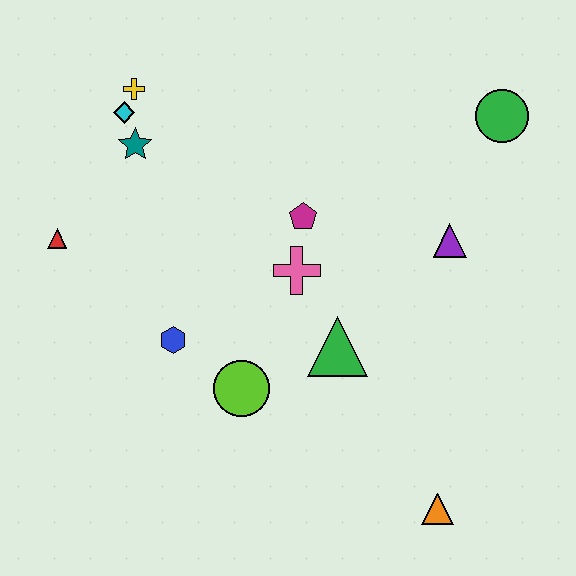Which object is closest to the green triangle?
The pink cross is closest to the green triangle.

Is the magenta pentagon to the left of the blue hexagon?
No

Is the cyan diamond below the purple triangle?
No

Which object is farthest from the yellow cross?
The orange triangle is farthest from the yellow cross.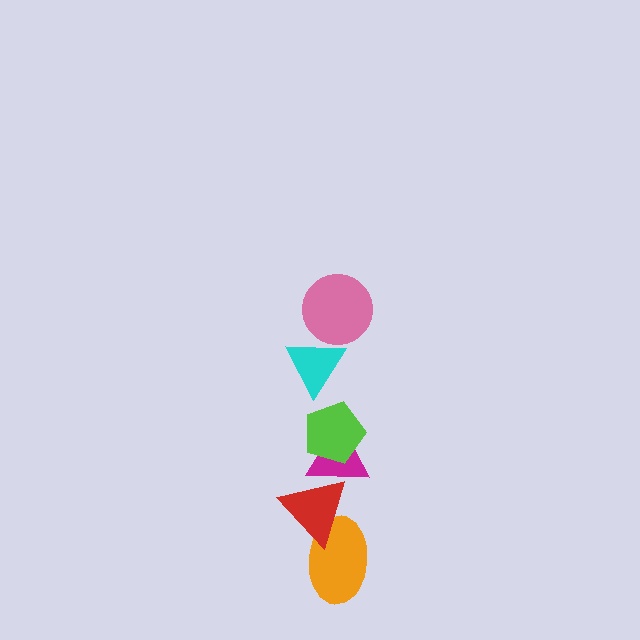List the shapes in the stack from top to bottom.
From top to bottom: the pink circle, the cyan triangle, the lime pentagon, the magenta triangle, the red triangle, the orange ellipse.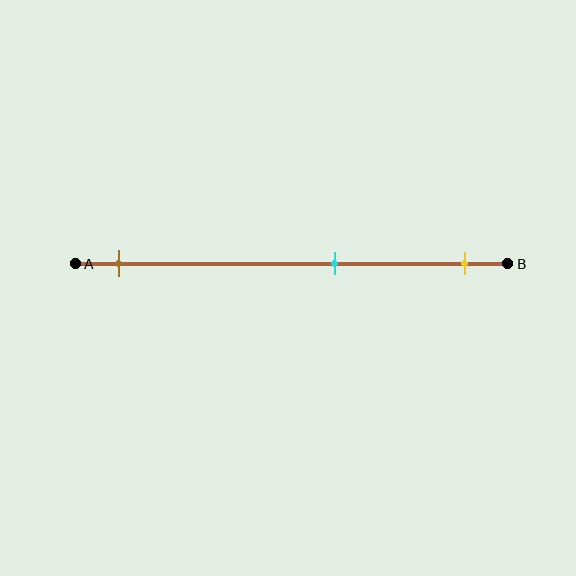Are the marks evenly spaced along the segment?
No, the marks are not evenly spaced.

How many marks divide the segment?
There are 3 marks dividing the segment.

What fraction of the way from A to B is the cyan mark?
The cyan mark is approximately 60% (0.6) of the way from A to B.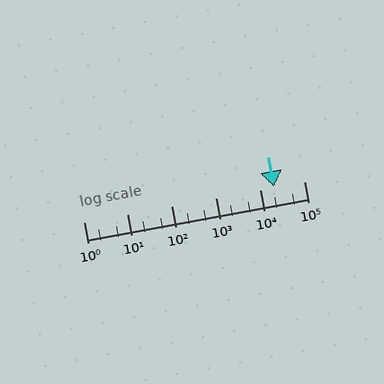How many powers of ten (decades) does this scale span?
The scale spans 5 decades, from 1 to 100000.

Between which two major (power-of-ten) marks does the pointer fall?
The pointer is between 10000 and 100000.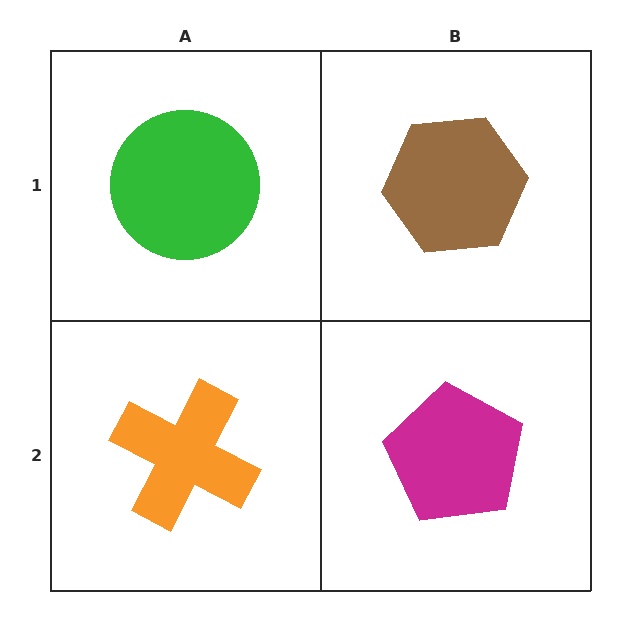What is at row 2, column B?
A magenta pentagon.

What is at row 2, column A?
An orange cross.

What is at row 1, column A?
A green circle.